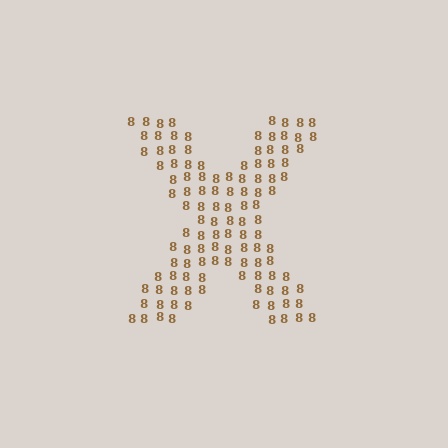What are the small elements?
The small elements are digit 8's.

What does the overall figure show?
The overall figure shows the letter X.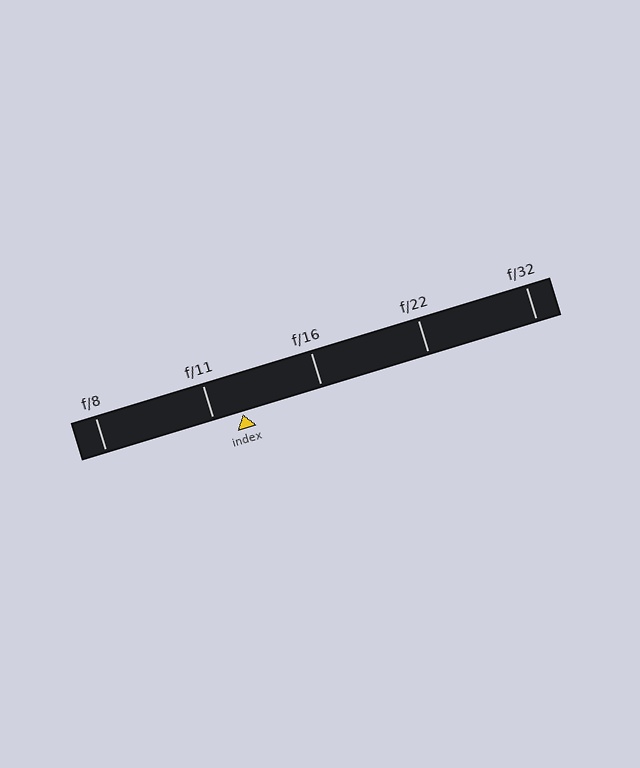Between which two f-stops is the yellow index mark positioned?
The index mark is between f/11 and f/16.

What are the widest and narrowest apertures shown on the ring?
The widest aperture shown is f/8 and the narrowest is f/32.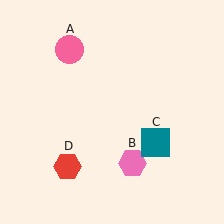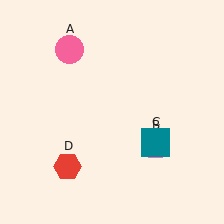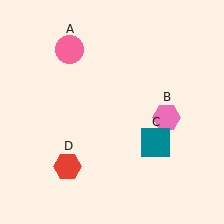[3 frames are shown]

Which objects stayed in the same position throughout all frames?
Pink circle (object A) and teal square (object C) and red hexagon (object D) remained stationary.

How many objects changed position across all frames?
1 object changed position: pink hexagon (object B).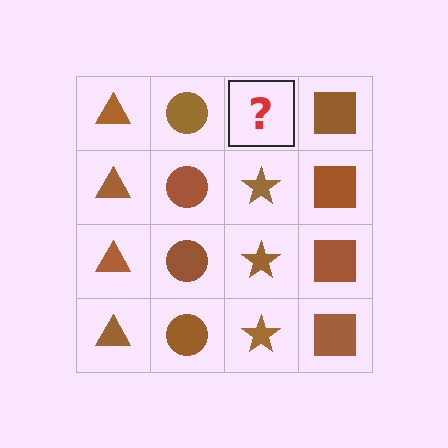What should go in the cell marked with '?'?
The missing cell should contain a brown star.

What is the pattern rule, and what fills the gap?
The rule is that each column has a consistent shape. The gap should be filled with a brown star.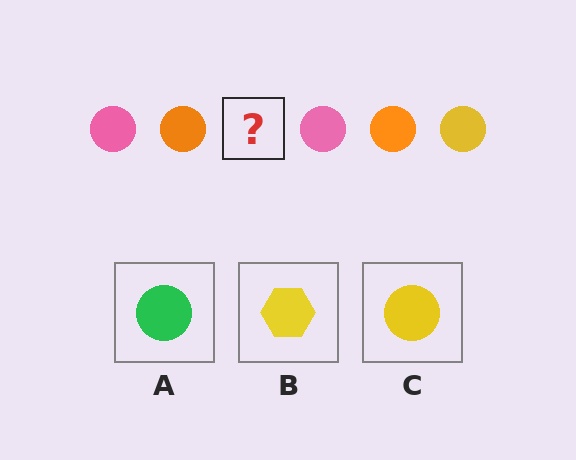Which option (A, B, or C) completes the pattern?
C.